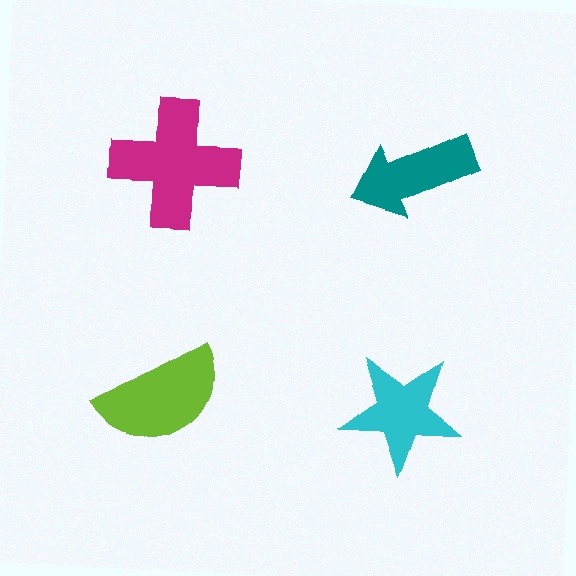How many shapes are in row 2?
2 shapes.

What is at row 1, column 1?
A magenta cross.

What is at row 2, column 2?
A cyan star.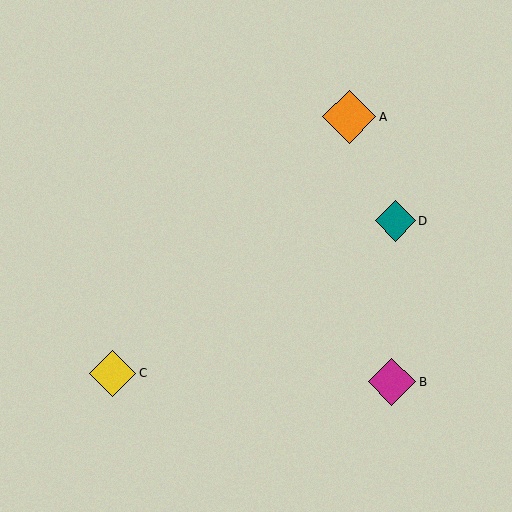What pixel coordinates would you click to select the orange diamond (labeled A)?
Click at (349, 117) to select the orange diamond A.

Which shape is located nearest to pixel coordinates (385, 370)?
The magenta diamond (labeled B) at (392, 382) is nearest to that location.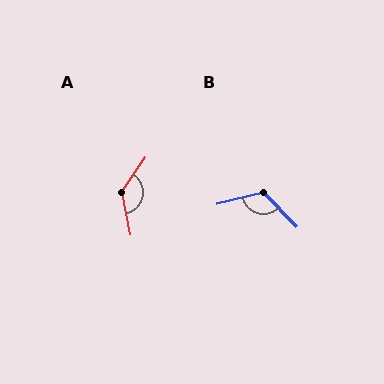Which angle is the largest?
A, at approximately 133 degrees.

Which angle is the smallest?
B, at approximately 121 degrees.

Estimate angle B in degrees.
Approximately 121 degrees.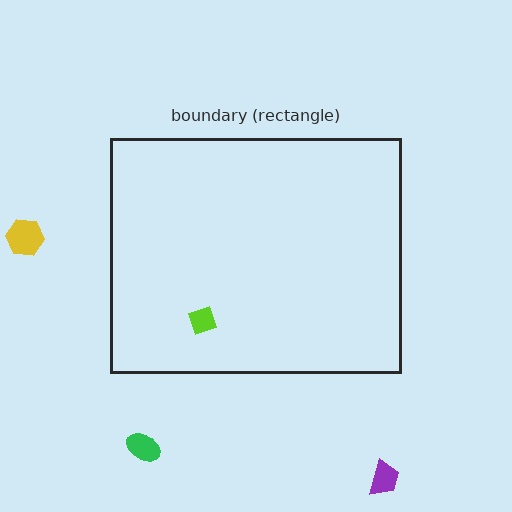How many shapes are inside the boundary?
1 inside, 3 outside.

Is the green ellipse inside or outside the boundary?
Outside.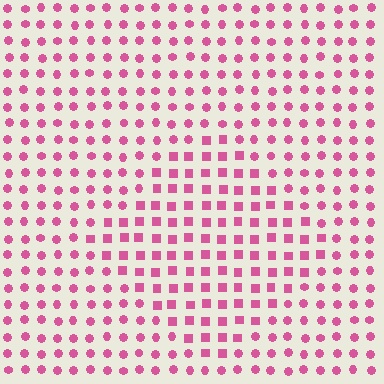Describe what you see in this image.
The image is filled with small pink elements arranged in a uniform grid. A diamond-shaped region contains squares, while the surrounding area contains circles. The boundary is defined purely by the change in element shape.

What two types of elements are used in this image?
The image uses squares inside the diamond region and circles outside it.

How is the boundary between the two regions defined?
The boundary is defined by a change in element shape: squares inside vs. circles outside. All elements share the same color and spacing.